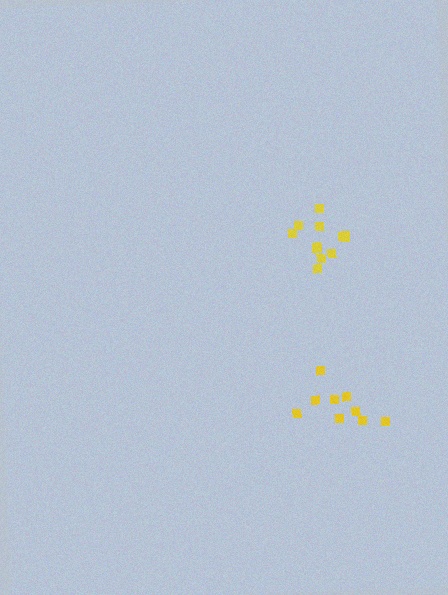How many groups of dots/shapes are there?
There are 2 groups.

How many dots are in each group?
Group 1: 9 dots, Group 2: 12 dots (21 total).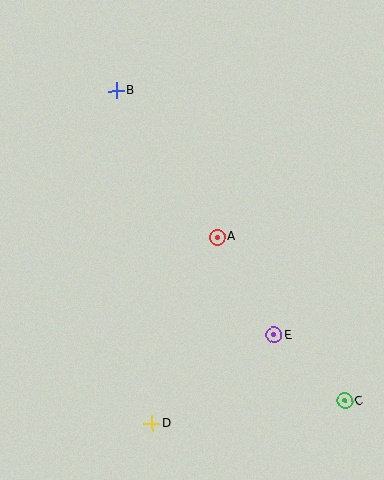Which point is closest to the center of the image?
Point A at (217, 237) is closest to the center.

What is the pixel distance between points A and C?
The distance between A and C is 208 pixels.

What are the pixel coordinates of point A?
Point A is at (217, 237).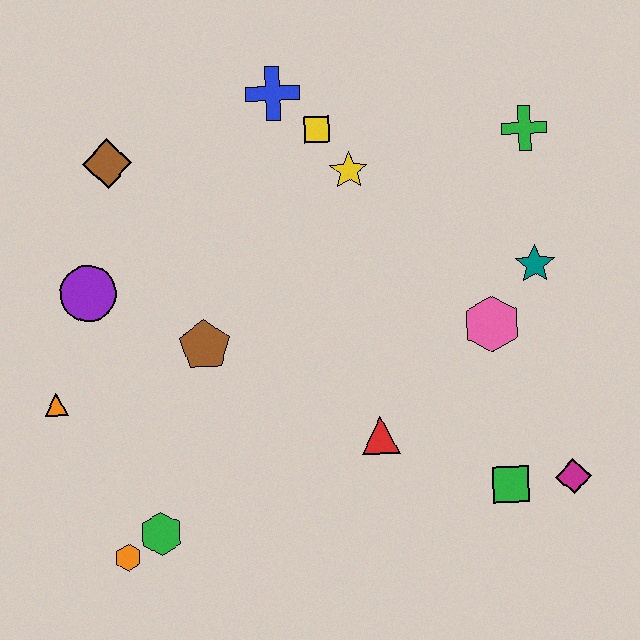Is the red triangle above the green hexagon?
Yes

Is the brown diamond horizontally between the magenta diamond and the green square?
No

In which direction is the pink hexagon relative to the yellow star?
The pink hexagon is below the yellow star.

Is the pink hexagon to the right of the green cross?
No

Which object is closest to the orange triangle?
The purple circle is closest to the orange triangle.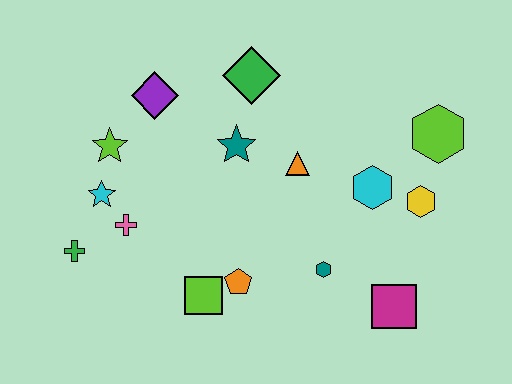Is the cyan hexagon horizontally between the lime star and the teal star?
No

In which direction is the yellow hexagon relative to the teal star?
The yellow hexagon is to the right of the teal star.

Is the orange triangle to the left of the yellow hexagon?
Yes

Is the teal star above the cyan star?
Yes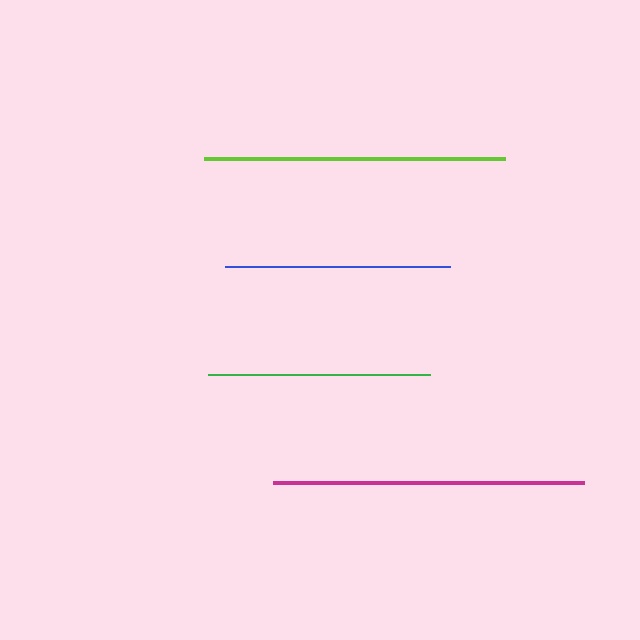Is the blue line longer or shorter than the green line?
The blue line is longer than the green line.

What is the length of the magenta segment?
The magenta segment is approximately 311 pixels long.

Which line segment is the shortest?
The green line is the shortest at approximately 223 pixels.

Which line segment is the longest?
The magenta line is the longest at approximately 311 pixels.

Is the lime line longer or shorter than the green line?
The lime line is longer than the green line.